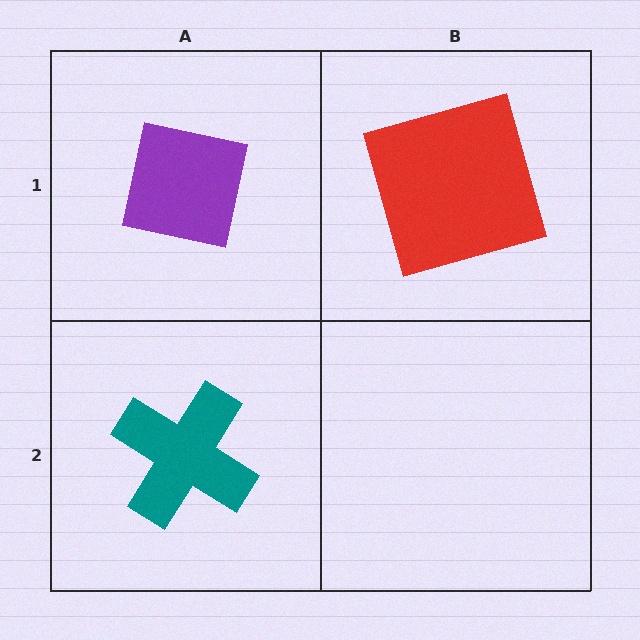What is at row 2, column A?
A teal cross.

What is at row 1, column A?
A purple square.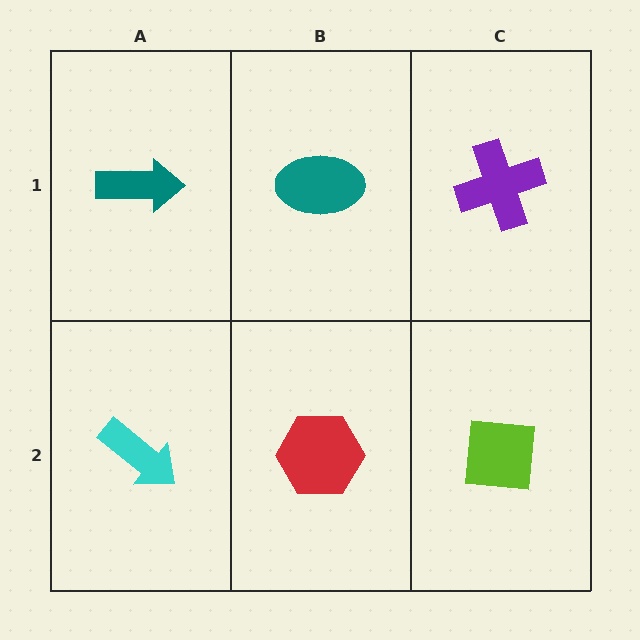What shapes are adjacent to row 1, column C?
A lime square (row 2, column C), a teal ellipse (row 1, column B).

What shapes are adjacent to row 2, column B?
A teal ellipse (row 1, column B), a cyan arrow (row 2, column A), a lime square (row 2, column C).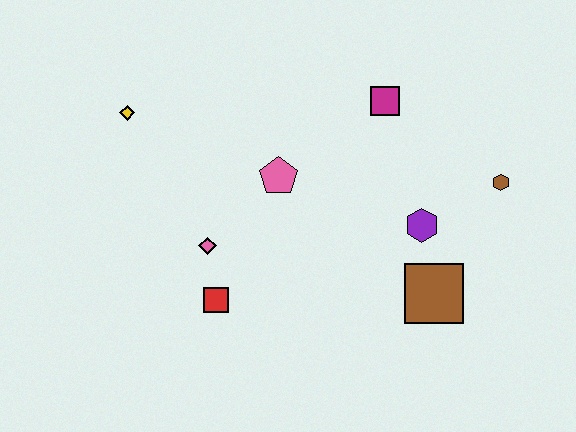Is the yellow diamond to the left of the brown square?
Yes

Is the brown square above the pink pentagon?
No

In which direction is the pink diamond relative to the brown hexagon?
The pink diamond is to the left of the brown hexagon.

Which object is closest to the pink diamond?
The red square is closest to the pink diamond.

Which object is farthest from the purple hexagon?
The yellow diamond is farthest from the purple hexagon.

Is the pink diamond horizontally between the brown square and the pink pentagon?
No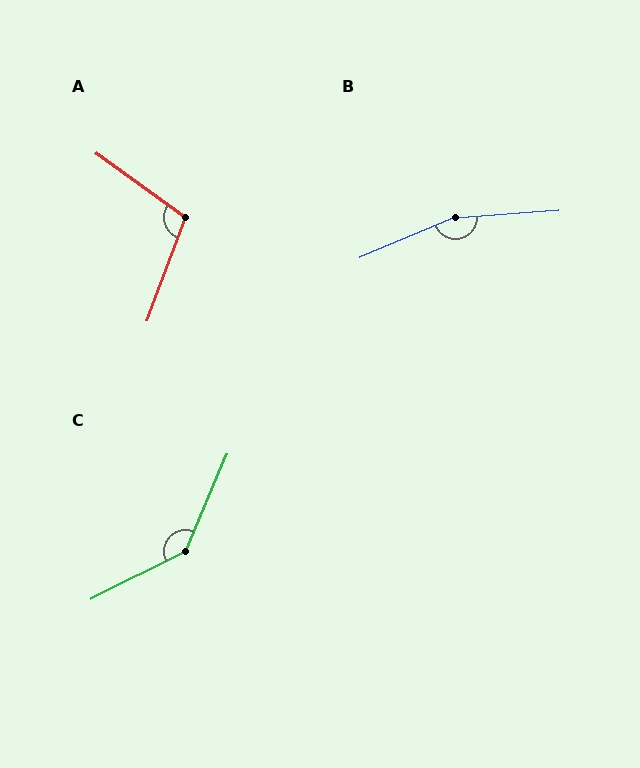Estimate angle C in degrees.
Approximately 140 degrees.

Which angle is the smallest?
A, at approximately 105 degrees.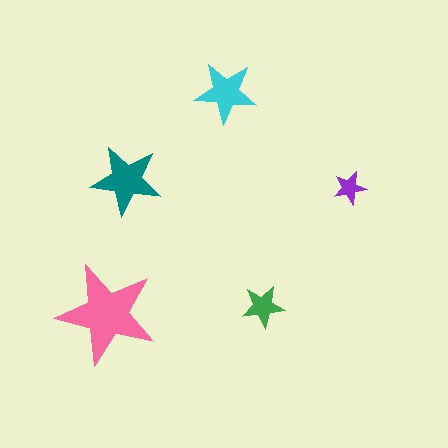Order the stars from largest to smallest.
the pink one, the teal one, the cyan one, the green one, the purple one.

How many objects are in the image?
There are 5 objects in the image.